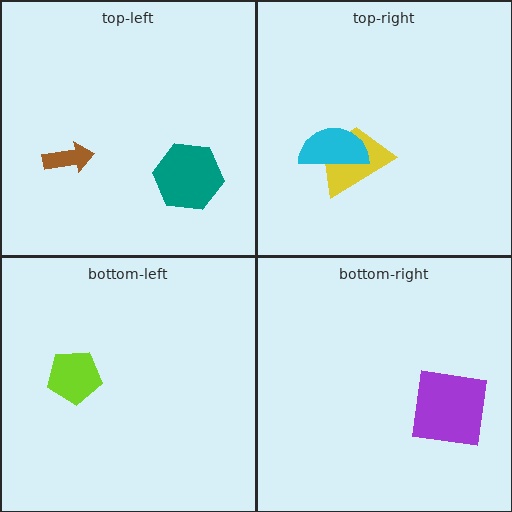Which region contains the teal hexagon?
The top-left region.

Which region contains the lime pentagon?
The bottom-left region.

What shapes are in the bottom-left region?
The lime pentagon.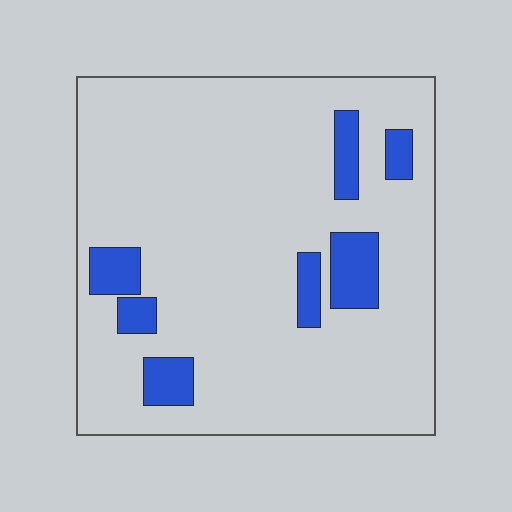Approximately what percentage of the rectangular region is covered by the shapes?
Approximately 10%.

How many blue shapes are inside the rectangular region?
7.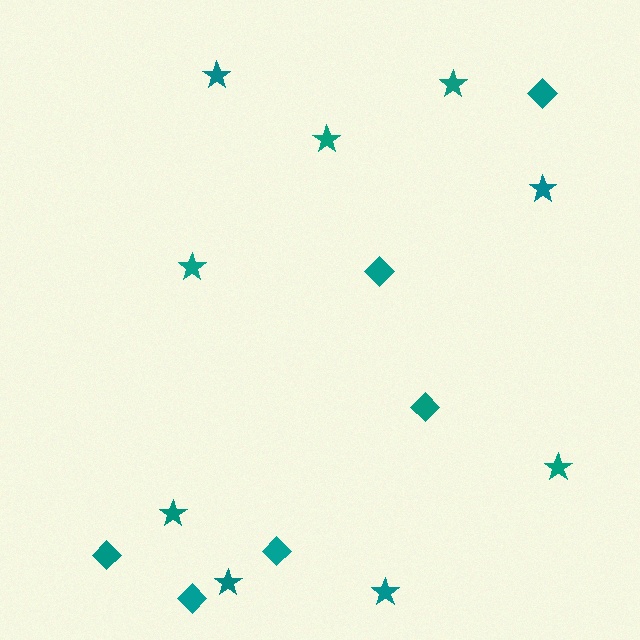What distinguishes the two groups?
There are 2 groups: one group of diamonds (6) and one group of stars (9).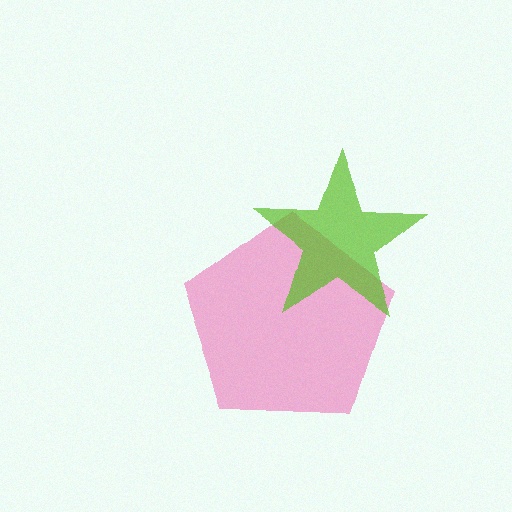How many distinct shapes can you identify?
There are 2 distinct shapes: a pink pentagon, a lime star.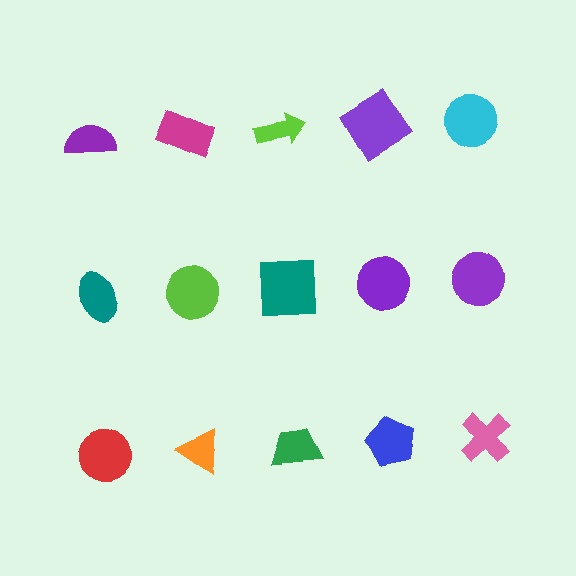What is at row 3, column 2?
An orange triangle.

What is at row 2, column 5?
A purple circle.